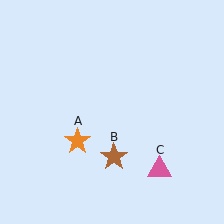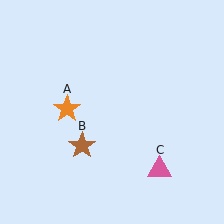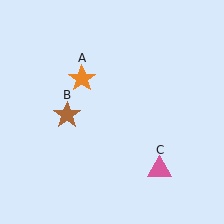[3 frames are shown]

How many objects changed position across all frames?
2 objects changed position: orange star (object A), brown star (object B).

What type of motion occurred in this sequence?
The orange star (object A), brown star (object B) rotated clockwise around the center of the scene.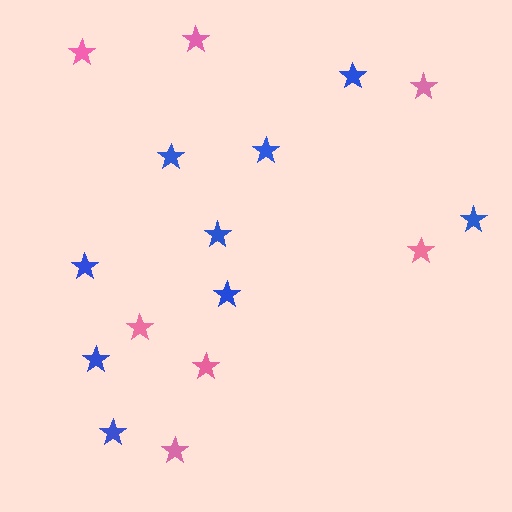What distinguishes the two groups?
There are 2 groups: one group of blue stars (9) and one group of pink stars (7).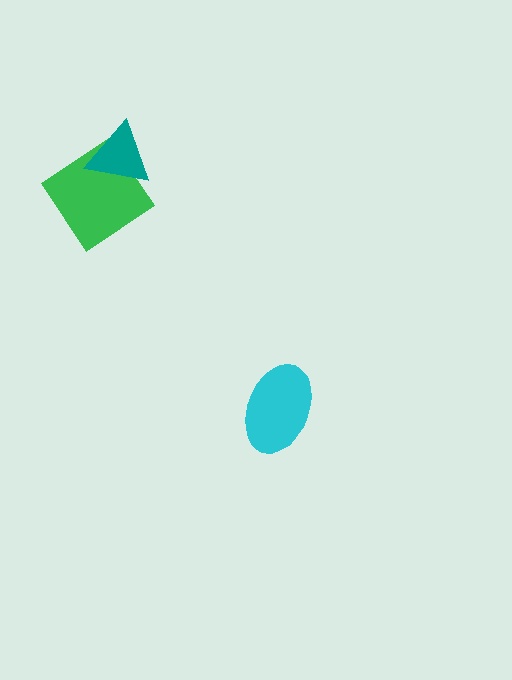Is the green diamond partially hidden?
Yes, it is partially covered by another shape.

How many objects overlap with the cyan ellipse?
0 objects overlap with the cyan ellipse.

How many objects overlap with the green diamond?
1 object overlaps with the green diamond.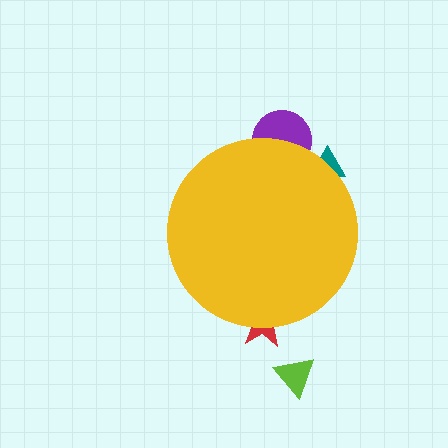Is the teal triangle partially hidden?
Yes, the teal triangle is partially hidden behind the yellow circle.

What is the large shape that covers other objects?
A yellow circle.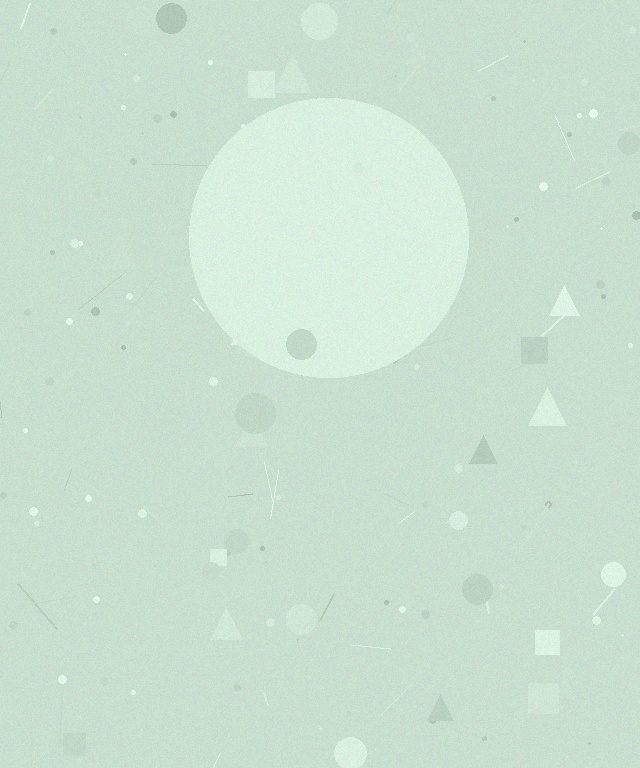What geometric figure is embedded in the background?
A circle is embedded in the background.